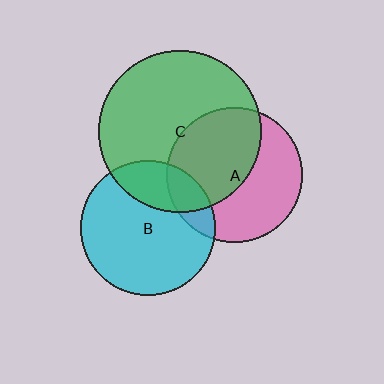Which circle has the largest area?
Circle C (green).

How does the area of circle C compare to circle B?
Approximately 1.4 times.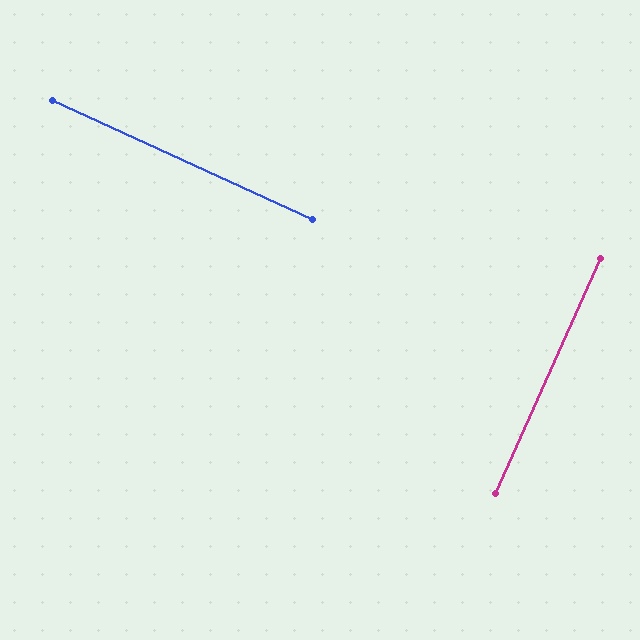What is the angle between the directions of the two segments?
Approximately 89 degrees.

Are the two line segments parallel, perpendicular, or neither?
Perpendicular — they meet at approximately 89°.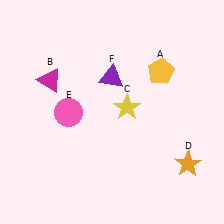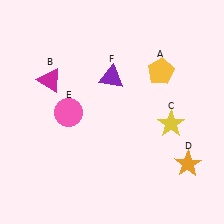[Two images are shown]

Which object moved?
The yellow star (C) moved right.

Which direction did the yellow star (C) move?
The yellow star (C) moved right.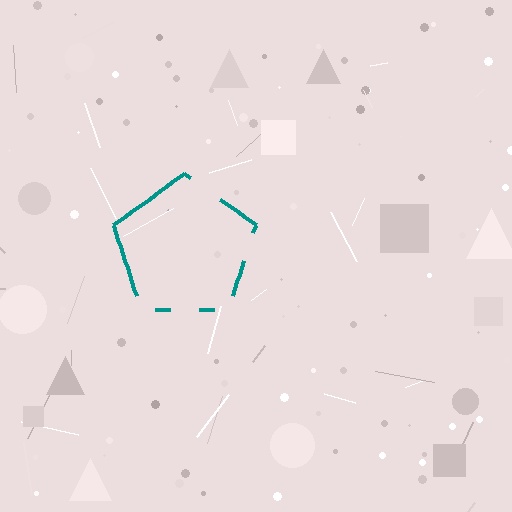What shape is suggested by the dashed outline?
The dashed outline suggests a pentagon.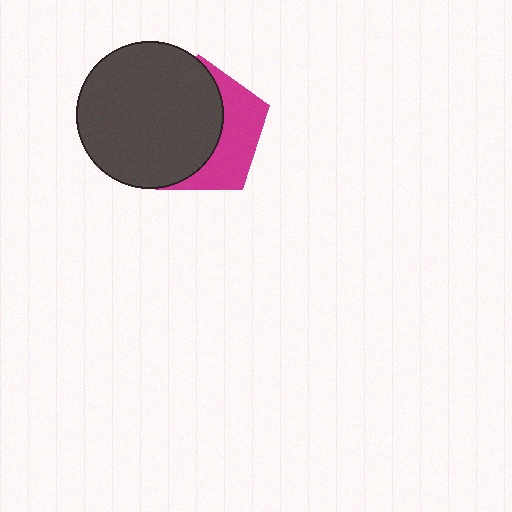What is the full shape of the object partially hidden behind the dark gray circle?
The partially hidden object is a magenta pentagon.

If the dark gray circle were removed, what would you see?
You would see the complete magenta pentagon.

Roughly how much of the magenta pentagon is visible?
A small part of it is visible (roughly 38%).